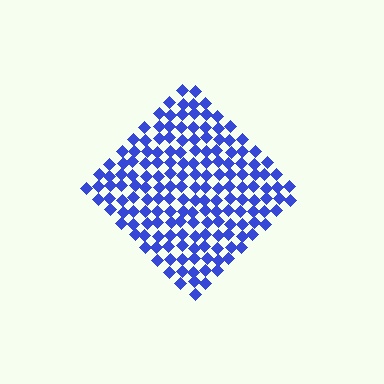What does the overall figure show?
The overall figure shows a diamond.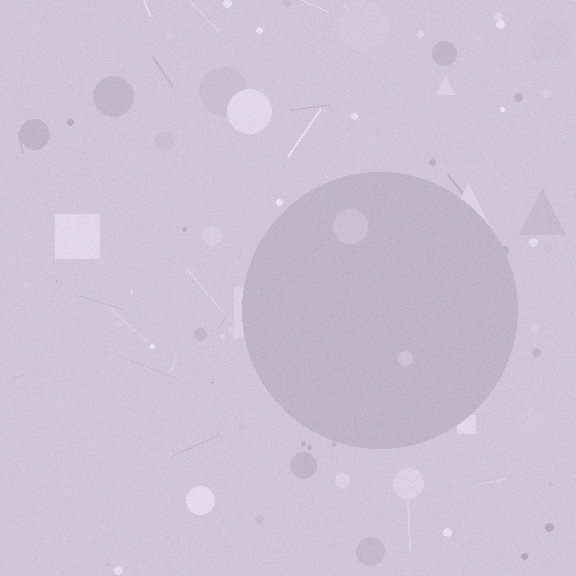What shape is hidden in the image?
A circle is hidden in the image.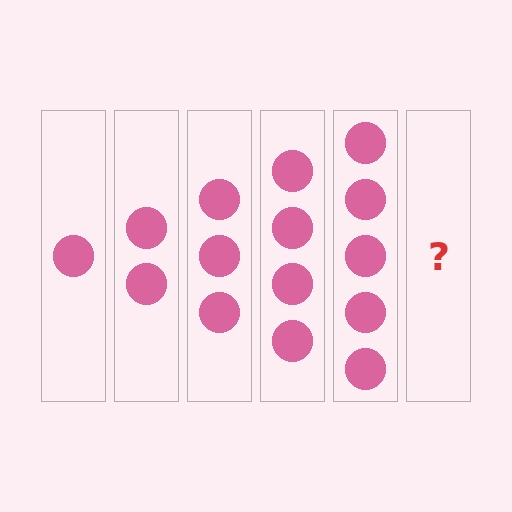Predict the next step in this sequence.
The next step is 6 circles.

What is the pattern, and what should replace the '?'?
The pattern is that each step adds one more circle. The '?' should be 6 circles.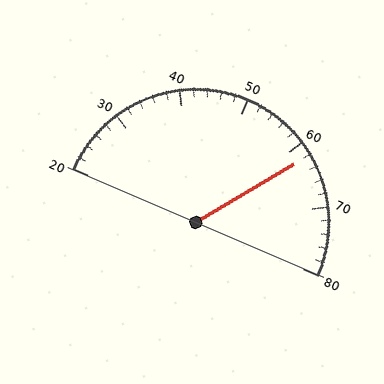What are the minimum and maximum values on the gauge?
The gauge ranges from 20 to 80.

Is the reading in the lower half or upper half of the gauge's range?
The reading is in the upper half of the range (20 to 80).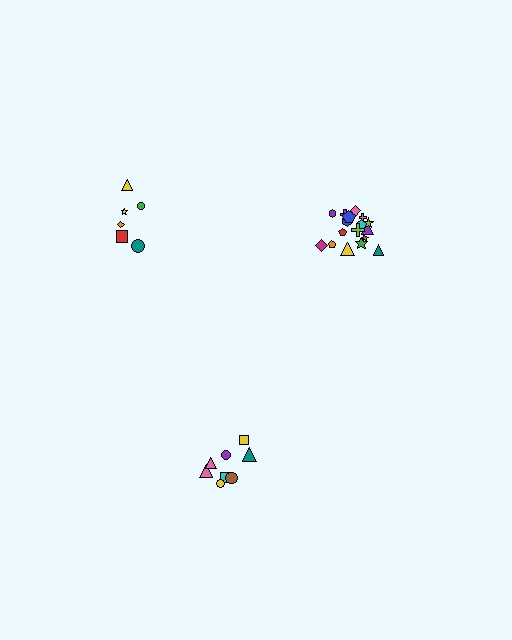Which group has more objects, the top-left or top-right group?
The top-right group.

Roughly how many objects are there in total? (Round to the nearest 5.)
Roughly 30 objects in total.